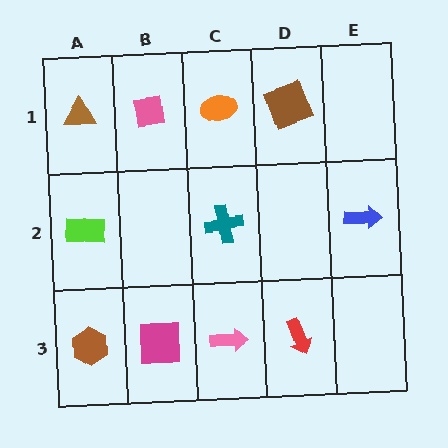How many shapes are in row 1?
4 shapes.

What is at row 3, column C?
A pink arrow.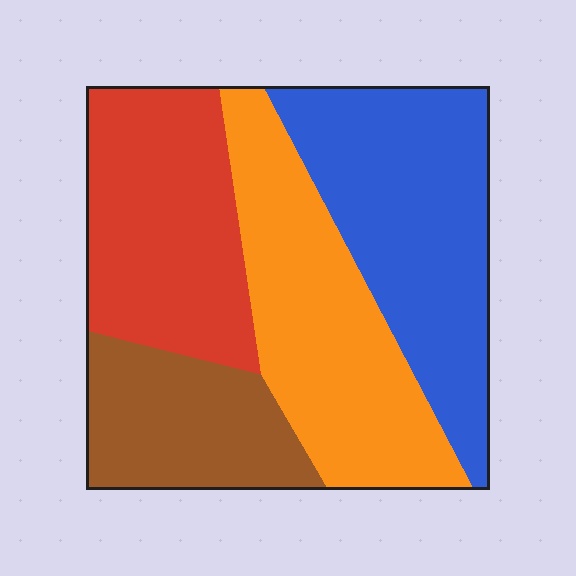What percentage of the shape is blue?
Blue takes up between a sixth and a third of the shape.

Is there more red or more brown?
Red.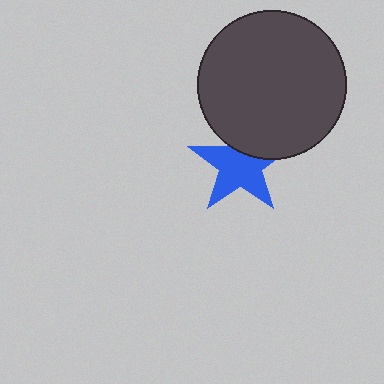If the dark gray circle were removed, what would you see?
You would see the complete blue star.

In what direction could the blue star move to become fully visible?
The blue star could move down. That would shift it out from behind the dark gray circle entirely.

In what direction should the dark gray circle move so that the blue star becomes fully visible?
The dark gray circle should move up. That is the shortest direction to clear the overlap and leave the blue star fully visible.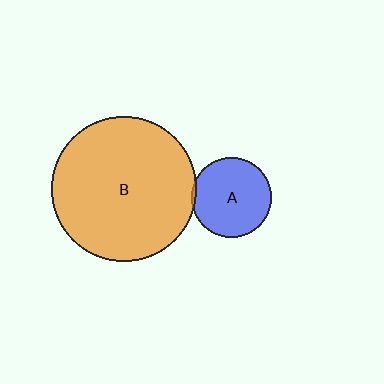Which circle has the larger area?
Circle B (orange).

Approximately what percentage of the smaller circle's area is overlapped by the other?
Approximately 5%.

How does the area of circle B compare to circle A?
Approximately 3.3 times.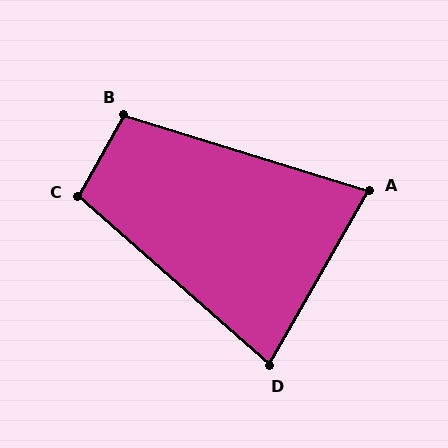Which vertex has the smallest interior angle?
A, at approximately 78 degrees.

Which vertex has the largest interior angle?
C, at approximately 102 degrees.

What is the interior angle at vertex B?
Approximately 102 degrees (obtuse).